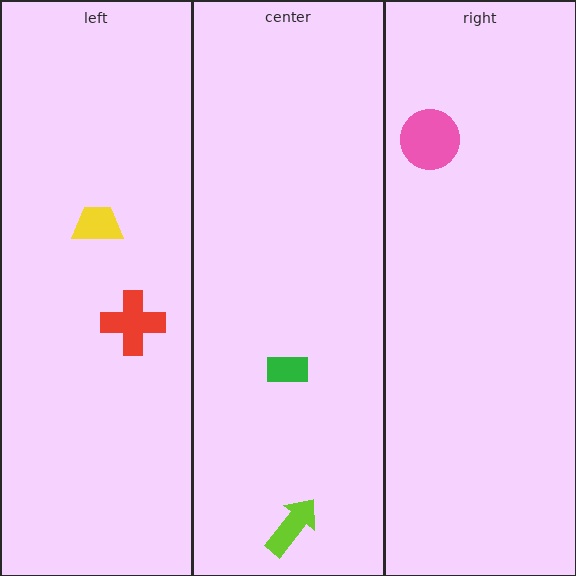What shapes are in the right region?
The pink circle.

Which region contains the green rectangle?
The center region.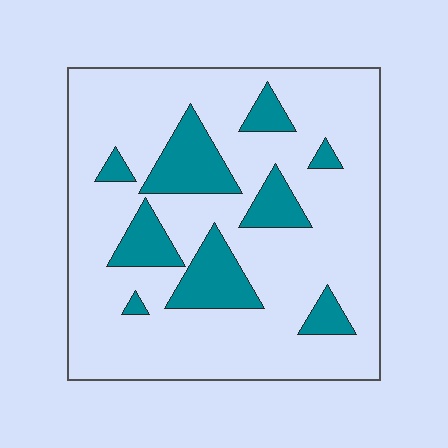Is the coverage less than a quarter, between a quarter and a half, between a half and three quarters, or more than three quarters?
Less than a quarter.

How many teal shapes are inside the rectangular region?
9.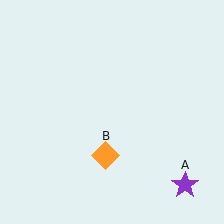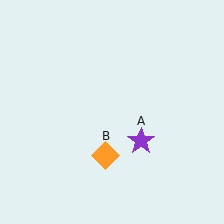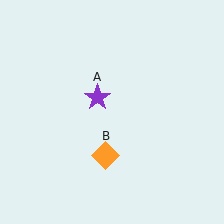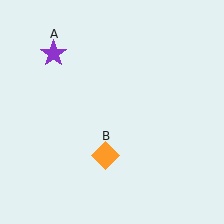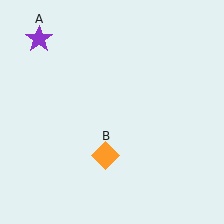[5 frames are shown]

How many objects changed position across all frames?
1 object changed position: purple star (object A).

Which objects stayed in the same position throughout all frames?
Orange diamond (object B) remained stationary.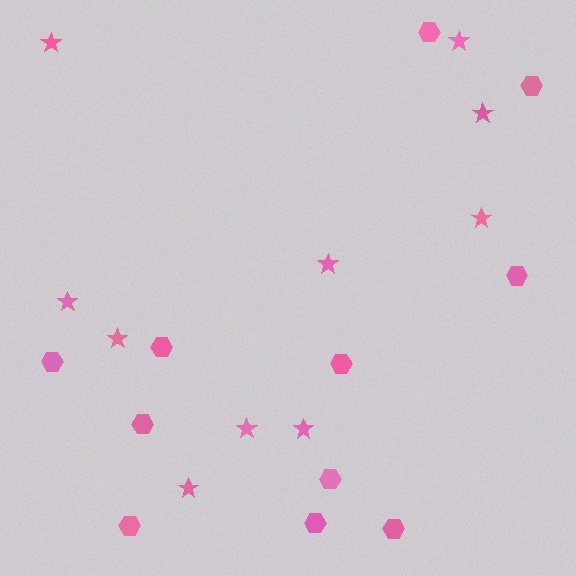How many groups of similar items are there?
There are 2 groups: one group of stars (10) and one group of hexagons (11).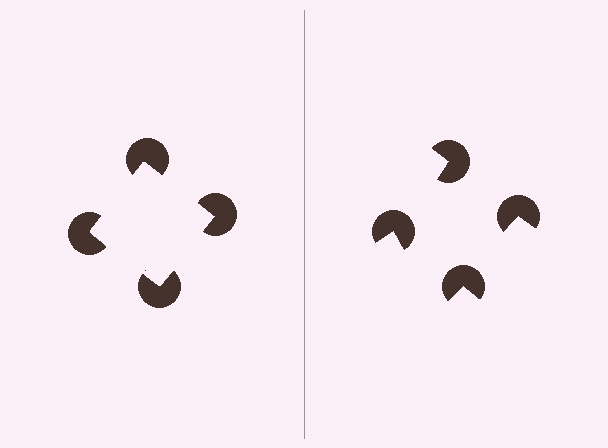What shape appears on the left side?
An illusory square.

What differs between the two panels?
The pac-man discs are positioned identically on both sides; only the wedge orientations differ. On the left they align to a square; on the right they are misaligned.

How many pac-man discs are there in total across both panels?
8 — 4 on each side.